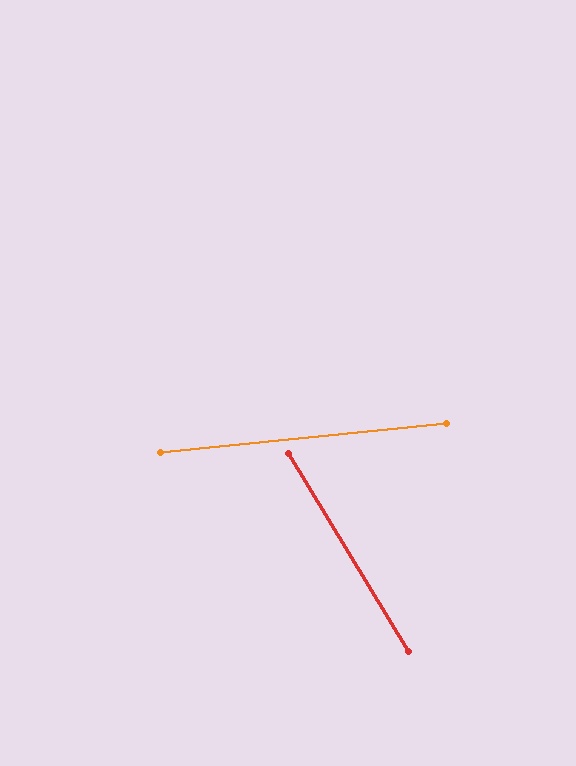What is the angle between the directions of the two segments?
Approximately 64 degrees.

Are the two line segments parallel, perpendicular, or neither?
Neither parallel nor perpendicular — they differ by about 64°.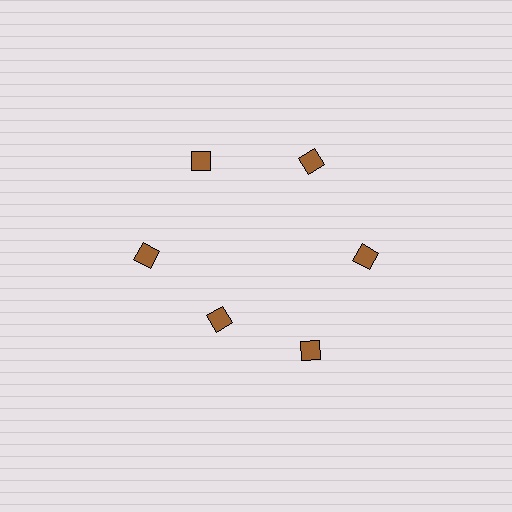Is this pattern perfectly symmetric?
No. The 6 brown diamonds are arranged in a ring, but one element near the 7 o'clock position is pulled inward toward the center, breaking the 6-fold rotational symmetry.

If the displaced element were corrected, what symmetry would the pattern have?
It would have 6-fold rotational symmetry — the pattern would map onto itself every 60 degrees.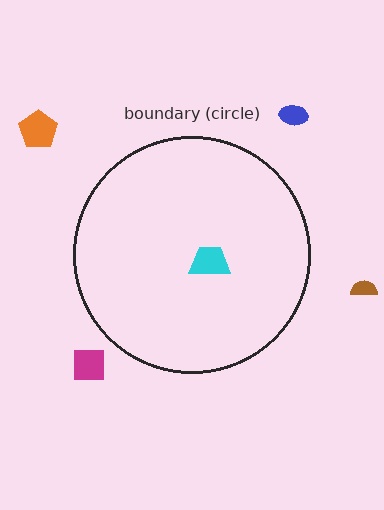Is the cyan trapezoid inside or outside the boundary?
Inside.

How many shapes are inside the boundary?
1 inside, 4 outside.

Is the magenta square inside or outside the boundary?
Outside.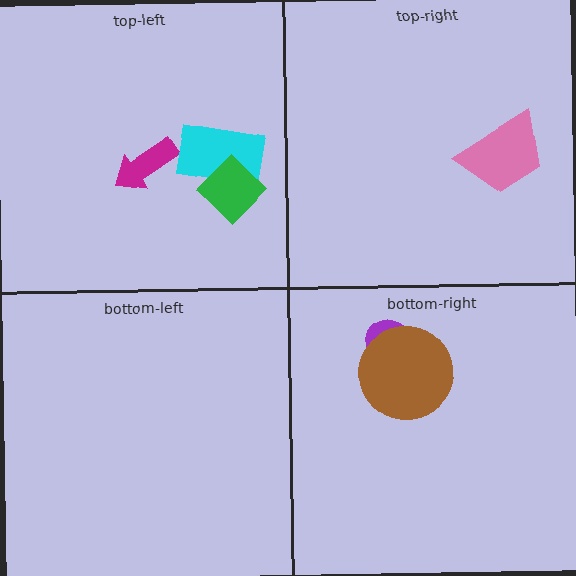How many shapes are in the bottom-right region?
2.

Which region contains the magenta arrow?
The top-left region.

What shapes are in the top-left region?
The magenta arrow, the cyan rectangle, the green diamond.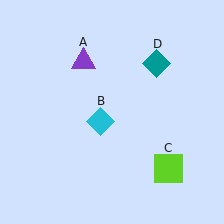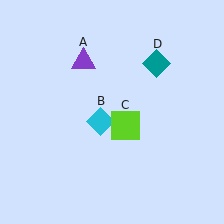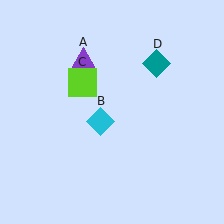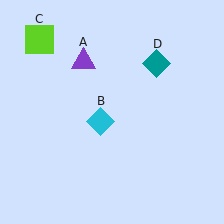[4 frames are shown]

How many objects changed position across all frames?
1 object changed position: lime square (object C).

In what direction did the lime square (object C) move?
The lime square (object C) moved up and to the left.